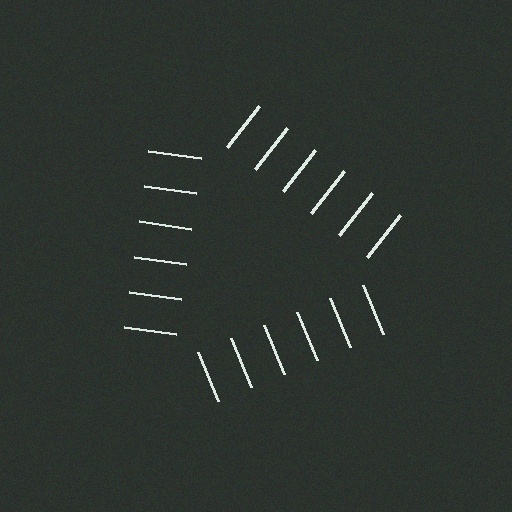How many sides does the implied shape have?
3 sides — the line-ends trace a triangle.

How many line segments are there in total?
18 — 6 along each of the 3 edges.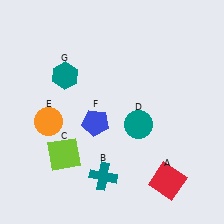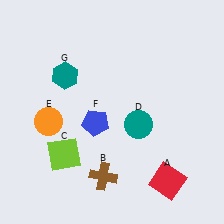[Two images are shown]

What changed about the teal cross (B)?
In Image 1, B is teal. In Image 2, it changed to brown.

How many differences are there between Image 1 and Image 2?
There is 1 difference between the two images.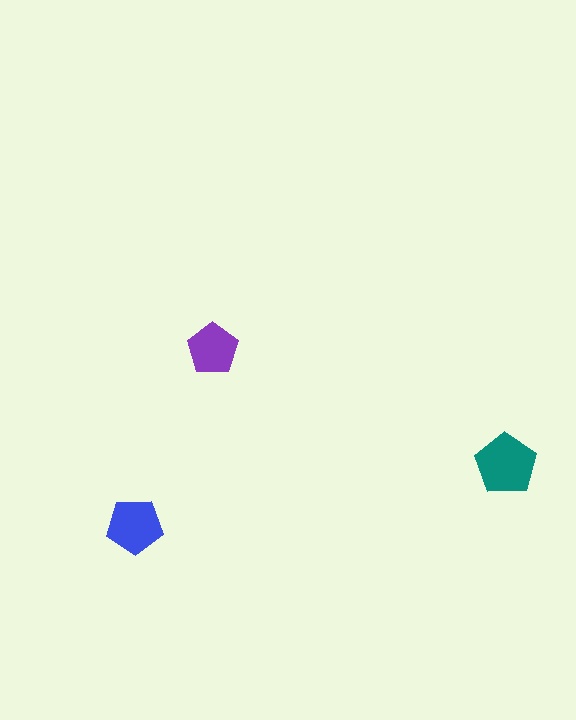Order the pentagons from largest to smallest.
the teal one, the blue one, the purple one.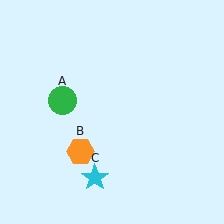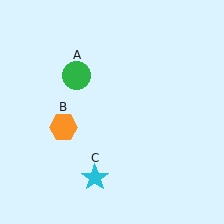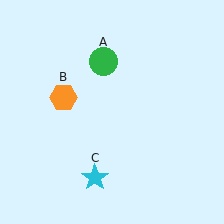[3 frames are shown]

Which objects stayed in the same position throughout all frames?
Cyan star (object C) remained stationary.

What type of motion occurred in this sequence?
The green circle (object A), orange hexagon (object B) rotated clockwise around the center of the scene.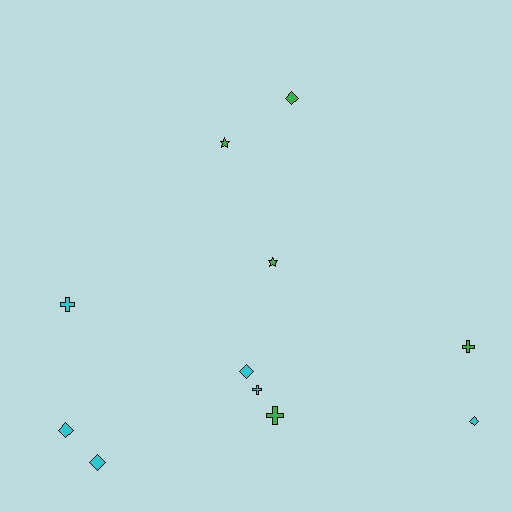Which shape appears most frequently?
Diamond, with 5 objects.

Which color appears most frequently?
Cyan, with 6 objects.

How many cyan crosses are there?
There are 2 cyan crosses.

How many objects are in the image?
There are 11 objects.